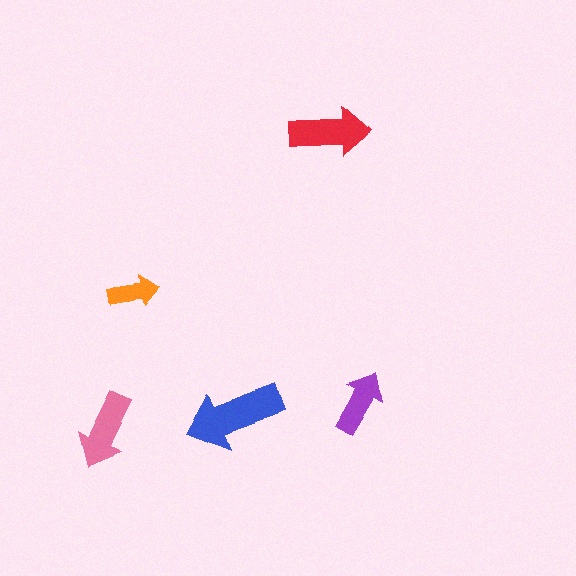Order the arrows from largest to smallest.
the blue one, the red one, the pink one, the purple one, the orange one.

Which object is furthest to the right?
The purple arrow is rightmost.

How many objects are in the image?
There are 5 objects in the image.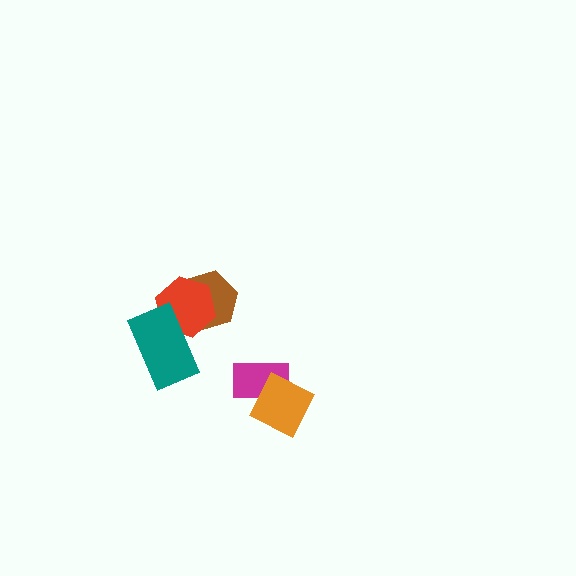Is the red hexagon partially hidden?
Yes, it is partially covered by another shape.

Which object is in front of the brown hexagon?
The red hexagon is in front of the brown hexagon.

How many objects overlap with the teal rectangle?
1 object overlaps with the teal rectangle.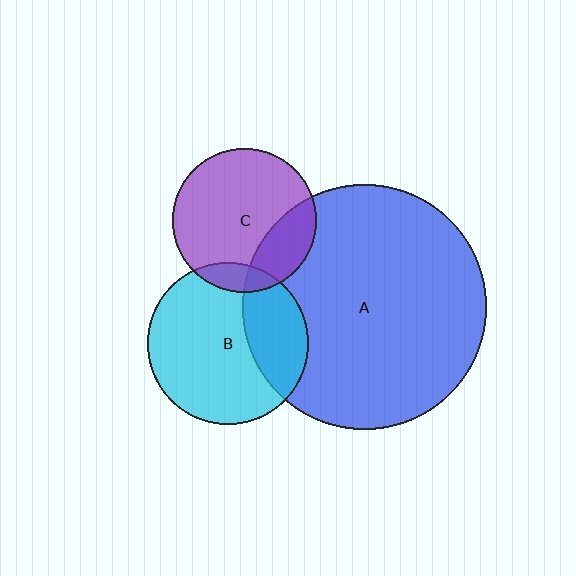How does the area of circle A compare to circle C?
Approximately 2.9 times.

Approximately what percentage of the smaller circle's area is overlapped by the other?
Approximately 30%.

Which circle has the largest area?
Circle A (blue).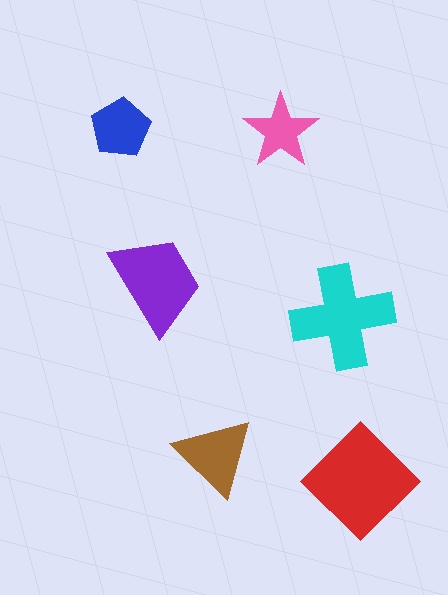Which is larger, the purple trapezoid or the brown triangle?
The purple trapezoid.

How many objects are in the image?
There are 6 objects in the image.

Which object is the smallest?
The pink star.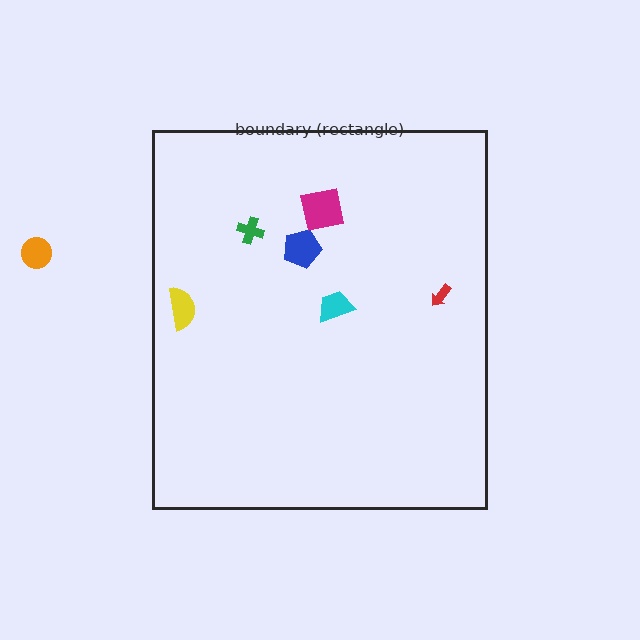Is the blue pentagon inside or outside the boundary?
Inside.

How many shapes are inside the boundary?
6 inside, 1 outside.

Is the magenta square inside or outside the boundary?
Inside.